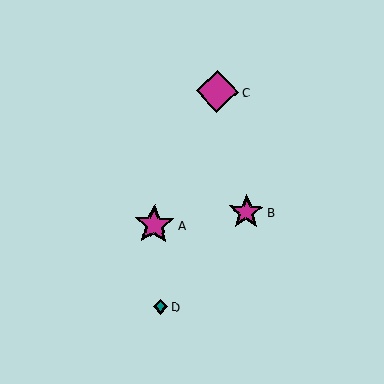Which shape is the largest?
The magenta diamond (labeled C) is the largest.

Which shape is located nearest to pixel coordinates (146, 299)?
The teal diamond (labeled D) at (160, 307) is nearest to that location.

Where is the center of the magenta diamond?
The center of the magenta diamond is at (217, 92).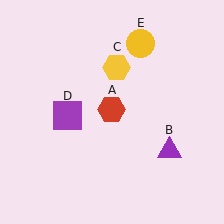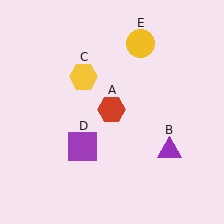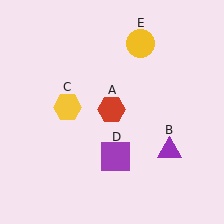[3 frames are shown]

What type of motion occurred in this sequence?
The yellow hexagon (object C), purple square (object D) rotated counterclockwise around the center of the scene.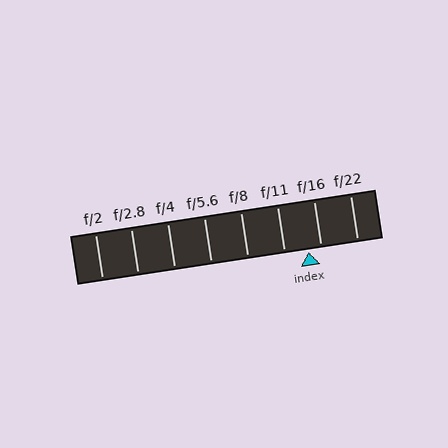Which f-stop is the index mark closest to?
The index mark is closest to f/16.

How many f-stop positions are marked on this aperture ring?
There are 8 f-stop positions marked.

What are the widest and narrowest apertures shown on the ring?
The widest aperture shown is f/2 and the narrowest is f/22.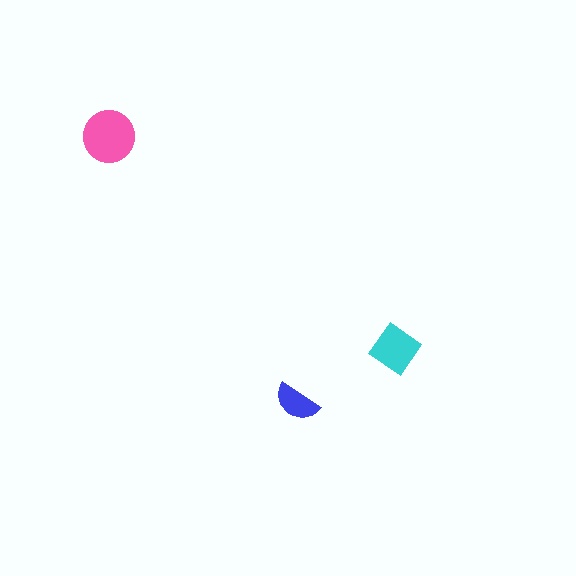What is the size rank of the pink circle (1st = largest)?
1st.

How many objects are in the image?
There are 3 objects in the image.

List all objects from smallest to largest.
The blue semicircle, the cyan diamond, the pink circle.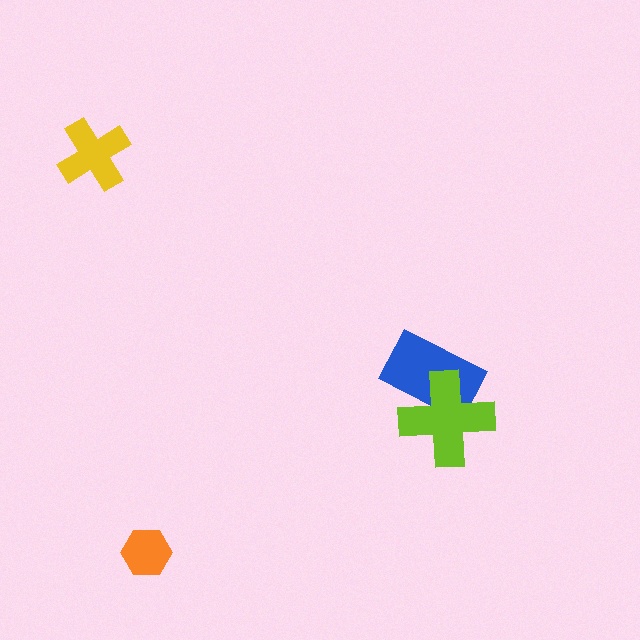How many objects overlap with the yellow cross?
0 objects overlap with the yellow cross.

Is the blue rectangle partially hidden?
Yes, it is partially covered by another shape.